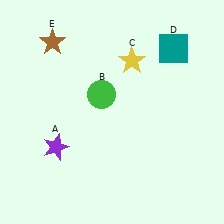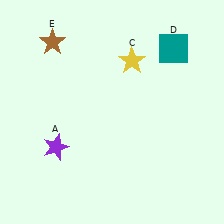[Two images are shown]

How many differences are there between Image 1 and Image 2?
There is 1 difference between the two images.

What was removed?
The green circle (B) was removed in Image 2.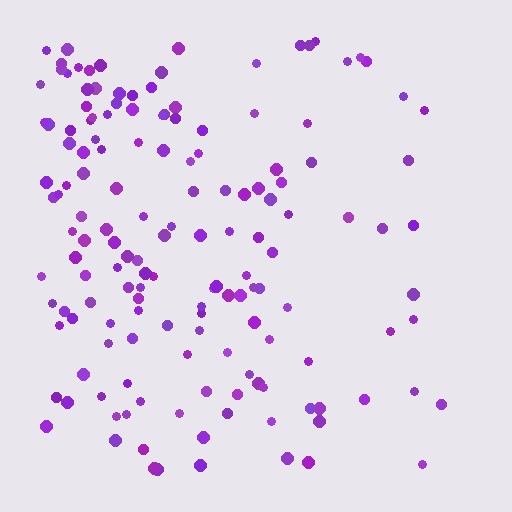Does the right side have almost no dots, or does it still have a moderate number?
Still a moderate number, just noticeably fewer than the left.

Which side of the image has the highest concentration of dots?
The left.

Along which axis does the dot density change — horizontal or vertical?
Horizontal.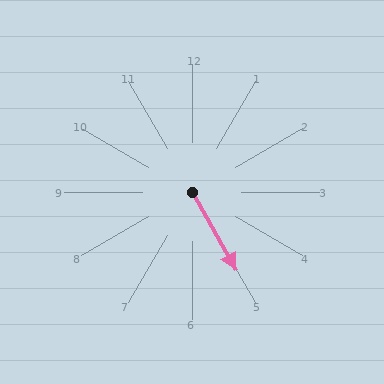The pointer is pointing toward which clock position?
Roughly 5 o'clock.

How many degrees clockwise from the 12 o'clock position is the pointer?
Approximately 150 degrees.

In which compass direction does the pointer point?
Southeast.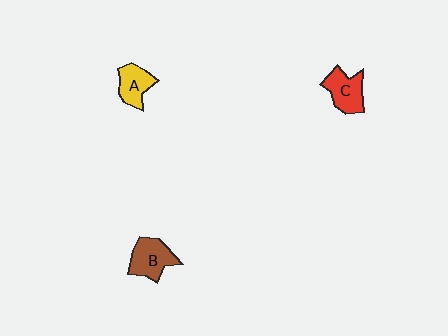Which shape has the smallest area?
Shape A (yellow).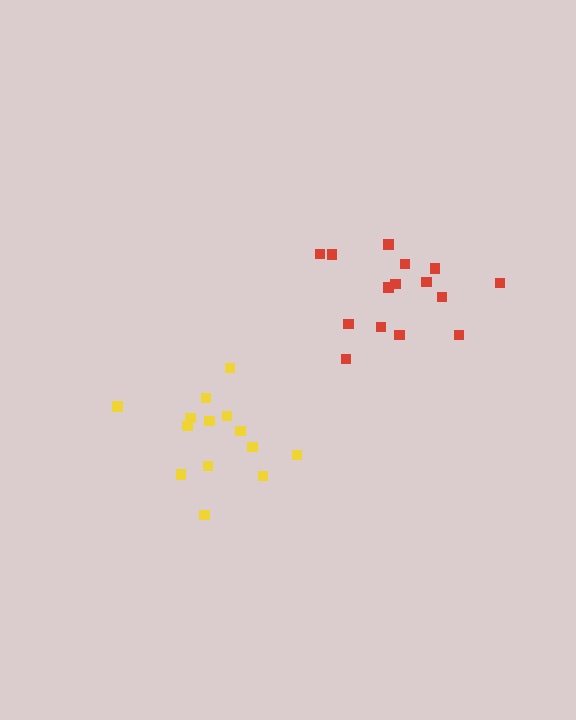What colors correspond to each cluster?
The clusters are colored: yellow, red.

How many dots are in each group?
Group 1: 14 dots, Group 2: 15 dots (29 total).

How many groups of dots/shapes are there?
There are 2 groups.